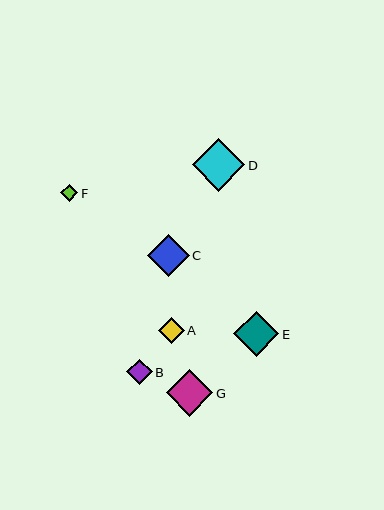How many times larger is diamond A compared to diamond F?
Diamond A is approximately 1.5 times the size of diamond F.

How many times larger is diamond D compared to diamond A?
Diamond D is approximately 2.0 times the size of diamond A.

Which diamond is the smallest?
Diamond F is the smallest with a size of approximately 17 pixels.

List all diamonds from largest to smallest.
From largest to smallest: D, G, E, C, A, B, F.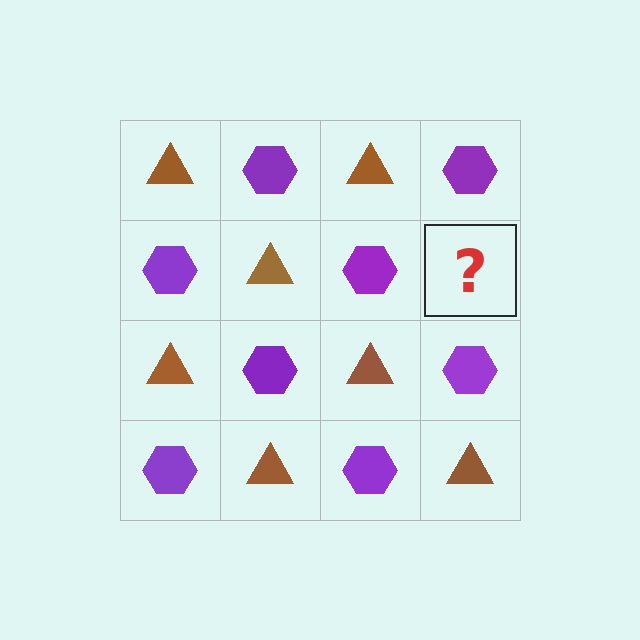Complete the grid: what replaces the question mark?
The question mark should be replaced with a brown triangle.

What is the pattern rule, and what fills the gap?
The rule is that it alternates brown triangle and purple hexagon in a checkerboard pattern. The gap should be filled with a brown triangle.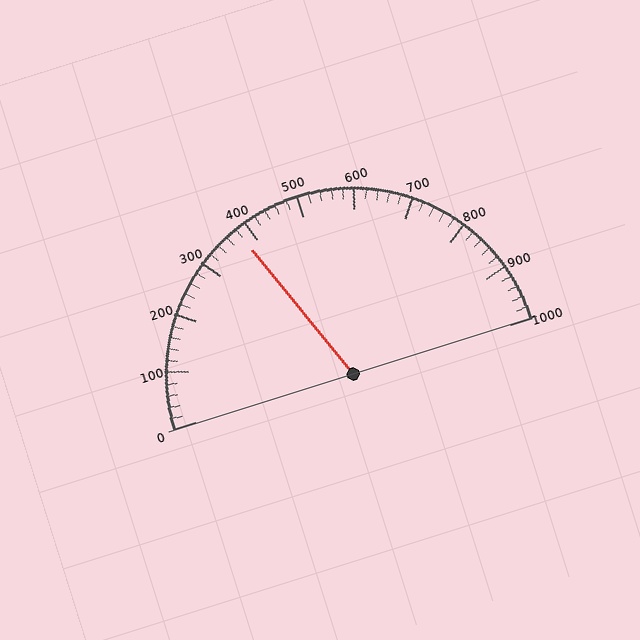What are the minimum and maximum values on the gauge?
The gauge ranges from 0 to 1000.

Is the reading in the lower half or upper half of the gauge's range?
The reading is in the lower half of the range (0 to 1000).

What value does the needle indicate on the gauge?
The needle indicates approximately 380.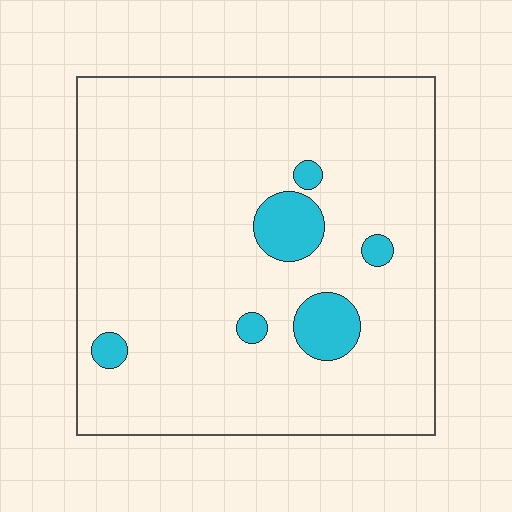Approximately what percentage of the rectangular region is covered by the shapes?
Approximately 10%.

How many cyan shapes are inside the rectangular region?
6.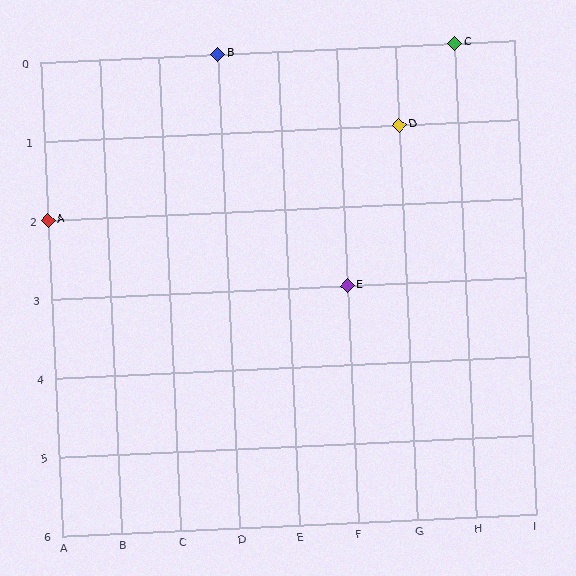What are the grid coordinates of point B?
Point B is at grid coordinates (D, 0).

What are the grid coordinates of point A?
Point A is at grid coordinates (A, 2).